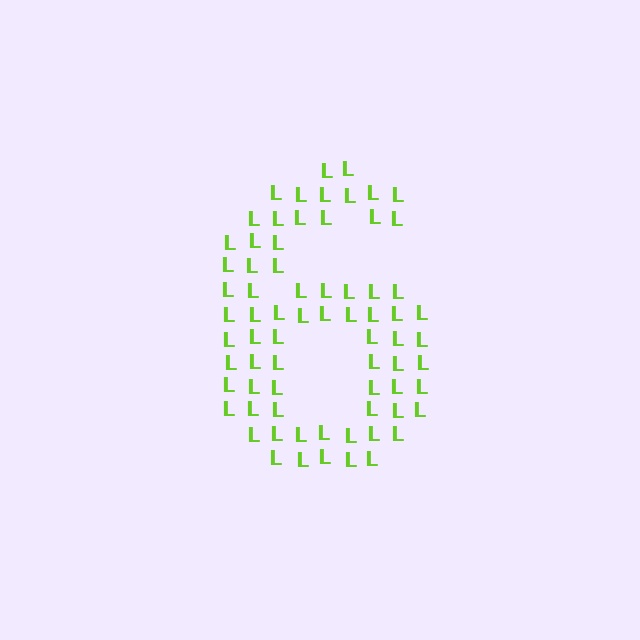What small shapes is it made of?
It is made of small letter L's.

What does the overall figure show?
The overall figure shows the digit 6.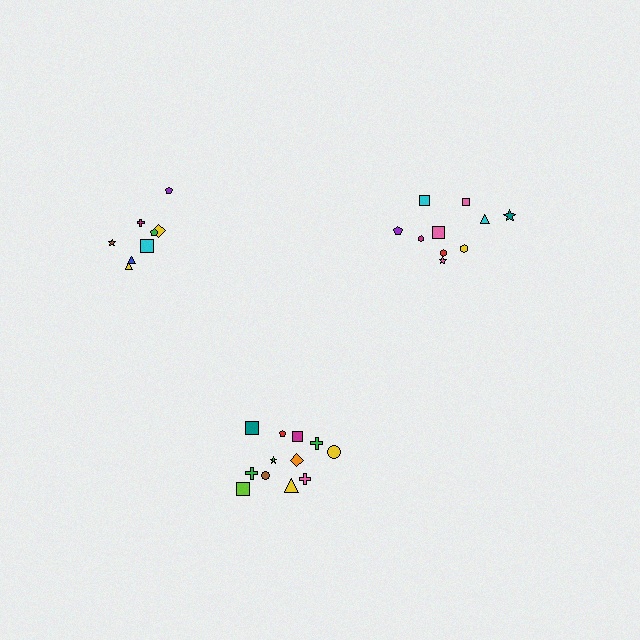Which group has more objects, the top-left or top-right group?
The top-right group.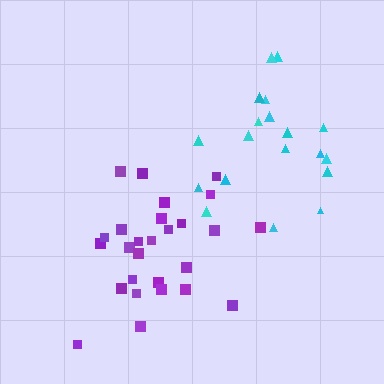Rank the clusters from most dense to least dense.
purple, cyan.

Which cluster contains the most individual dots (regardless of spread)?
Purple (27).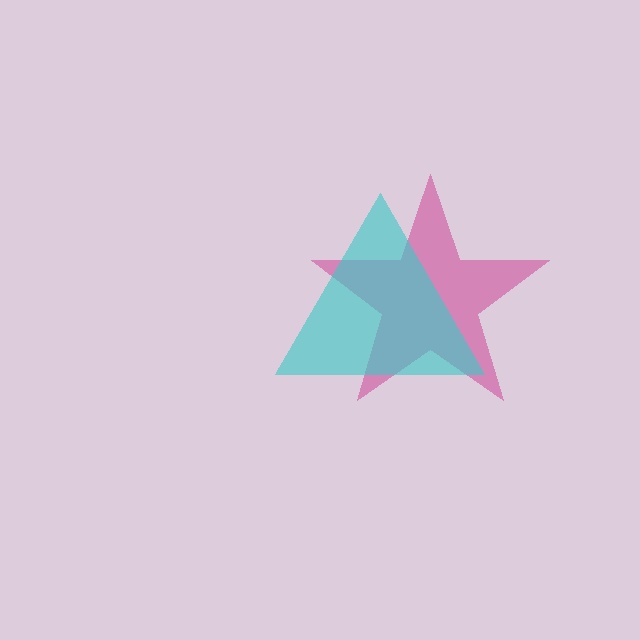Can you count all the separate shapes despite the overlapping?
Yes, there are 2 separate shapes.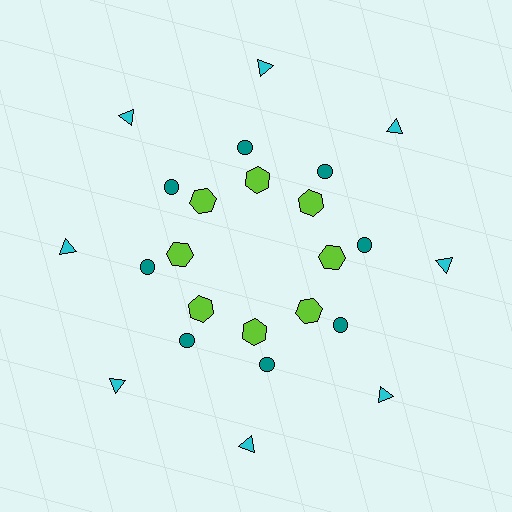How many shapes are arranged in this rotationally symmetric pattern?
There are 24 shapes, arranged in 8 groups of 3.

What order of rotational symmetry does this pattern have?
This pattern has 8-fold rotational symmetry.